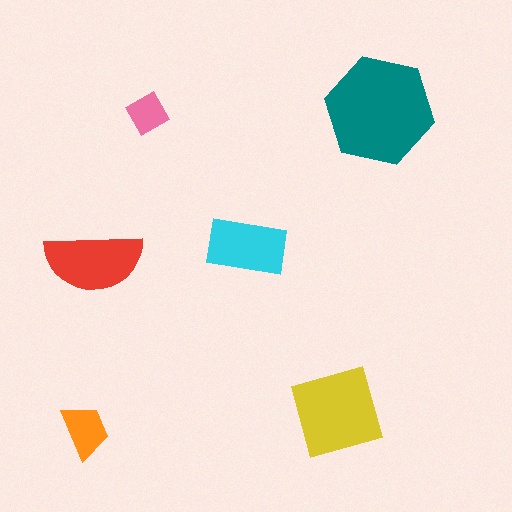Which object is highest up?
The teal hexagon is topmost.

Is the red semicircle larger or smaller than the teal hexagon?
Smaller.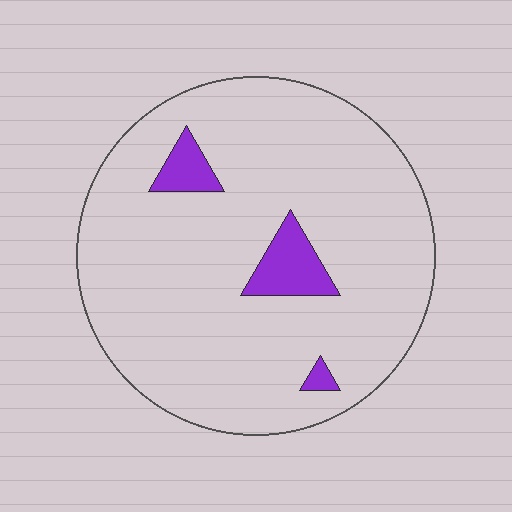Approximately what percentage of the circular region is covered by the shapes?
Approximately 10%.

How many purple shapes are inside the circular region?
3.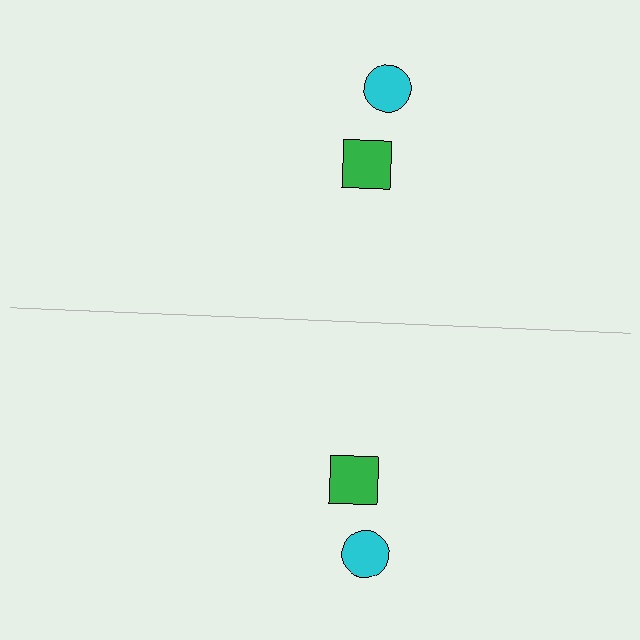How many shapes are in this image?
There are 4 shapes in this image.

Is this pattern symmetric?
Yes, this pattern has bilateral (reflection) symmetry.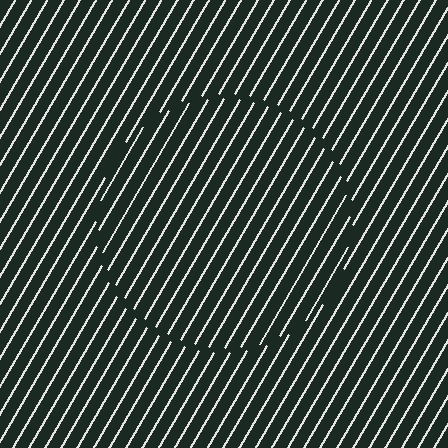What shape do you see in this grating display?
An illusory circle. The interior of the shape contains the same grating, shifted by half a period — the contour is defined by the phase discontinuity where line-ends from the inner and outer gratings abut.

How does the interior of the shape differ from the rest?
The interior of the shape contains the same grating, shifted by half a period — the contour is defined by the phase discontinuity where line-ends from the inner and outer gratings abut.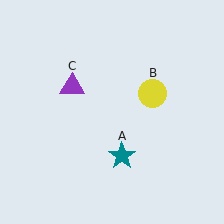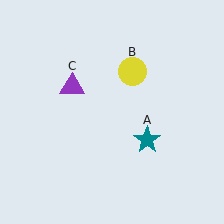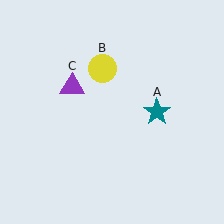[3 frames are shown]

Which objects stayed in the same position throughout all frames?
Purple triangle (object C) remained stationary.